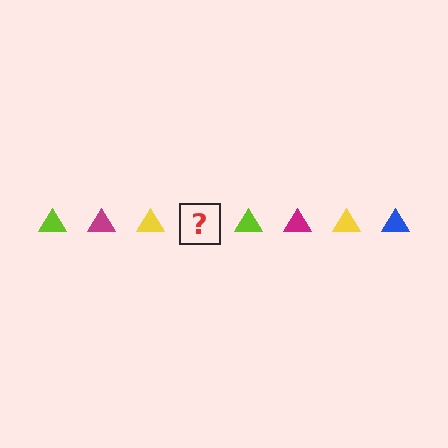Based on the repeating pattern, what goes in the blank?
The blank should be a blue triangle.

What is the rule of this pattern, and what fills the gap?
The rule is that the pattern cycles through lime, magenta, yellow, blue triangles. The gap should be filled with a blue triangle.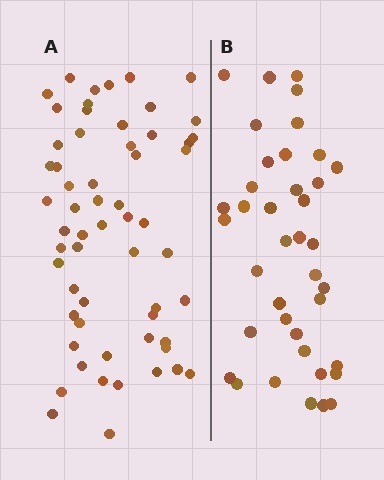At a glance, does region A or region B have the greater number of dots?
Region A (the left region) has more dots.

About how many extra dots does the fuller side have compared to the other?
Region A has approximately 20 more dots than region B.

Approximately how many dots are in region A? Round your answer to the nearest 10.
About 60 dots. (The exact count is 59, which rounds to 60.)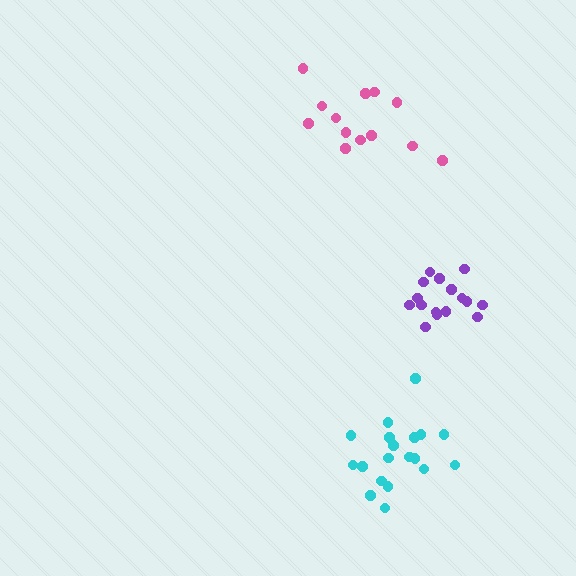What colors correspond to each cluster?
The clusters are colored: cyan, purple, pink.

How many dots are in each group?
Group 1: 19 dots, Group 2: 16 dots, Group 3: 13 dots (48 total).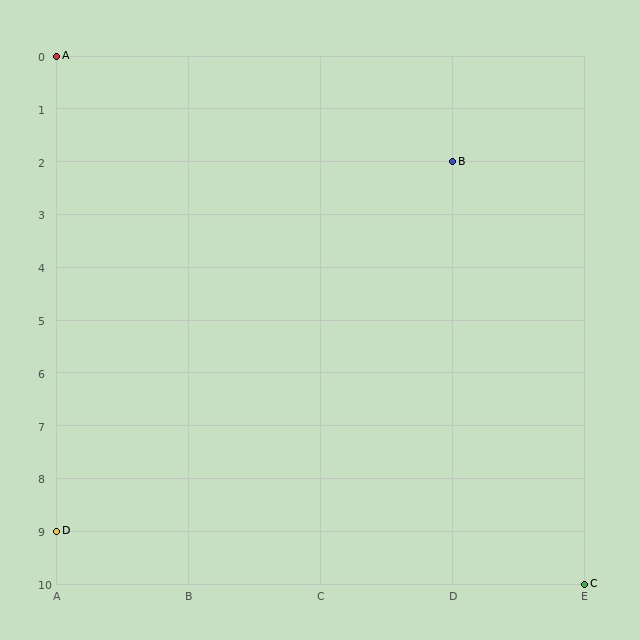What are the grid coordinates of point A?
Point A is at grid coordinates (A, 0).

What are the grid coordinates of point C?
Point C is at grid coordinates (E, 10).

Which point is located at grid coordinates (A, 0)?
Point A is at (A, 0).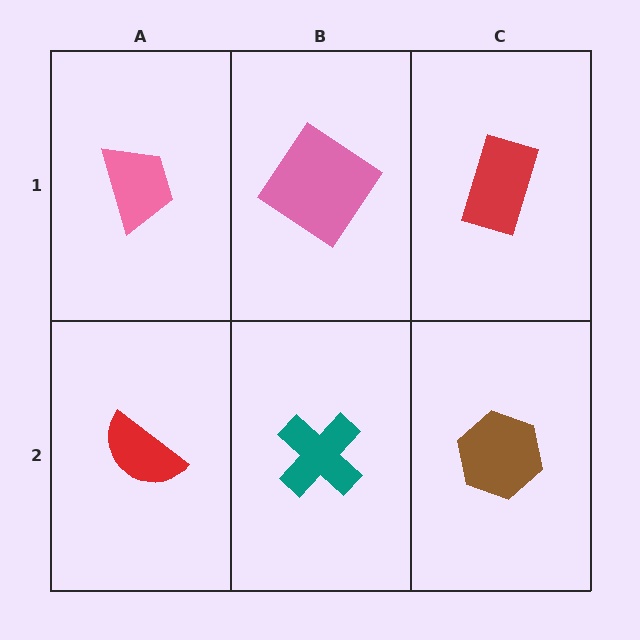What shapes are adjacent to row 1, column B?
A teal cross (row 2, column B), a pink trapezoid (row 1, column A), a red rectangle (row 1, column C).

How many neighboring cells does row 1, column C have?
2.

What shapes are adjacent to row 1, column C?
A brown hexagon (row 2, column C), a pink diamond (row 1, column B).